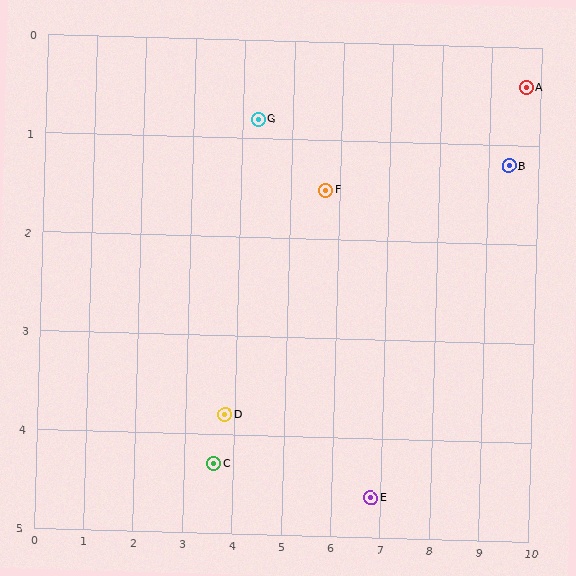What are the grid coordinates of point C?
Point C is at approximately (3.6, 4.3).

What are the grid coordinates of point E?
Point E is at approximately (6.8, 4.6).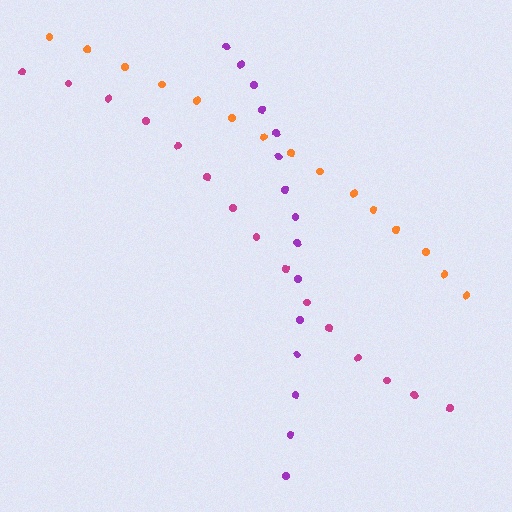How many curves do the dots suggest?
There are 3 distinct paths.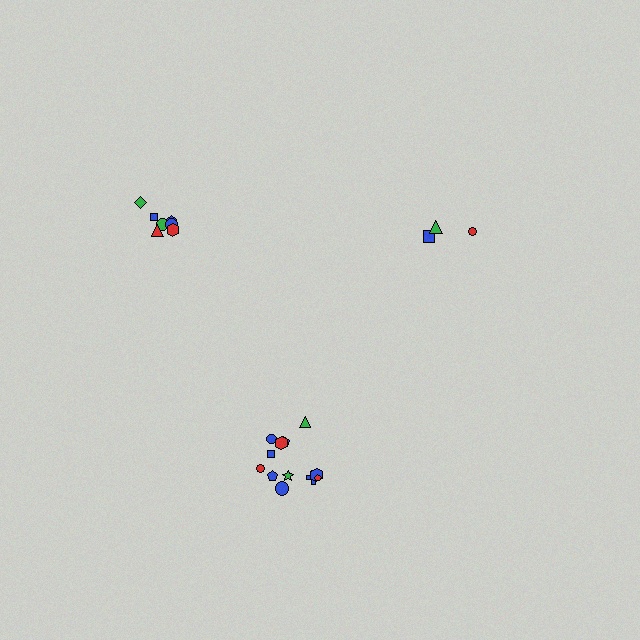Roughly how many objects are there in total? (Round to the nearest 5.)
Roughly 20 objects in total.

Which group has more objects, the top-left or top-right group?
The top-left group.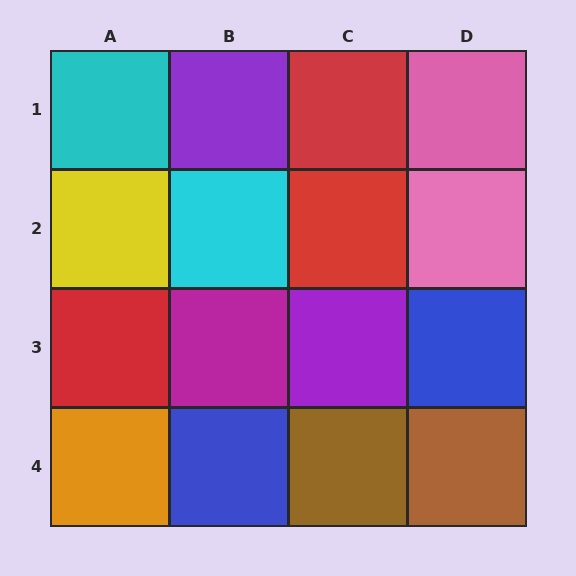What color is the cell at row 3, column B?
Magenta.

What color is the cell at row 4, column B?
Blue.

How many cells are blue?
2 cells are blue.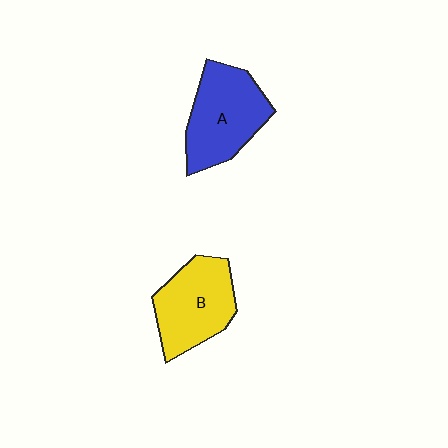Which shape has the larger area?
Shape A (blue).